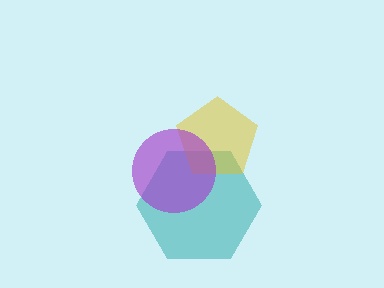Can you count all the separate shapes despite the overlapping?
Yes, there are 3 separate shapes.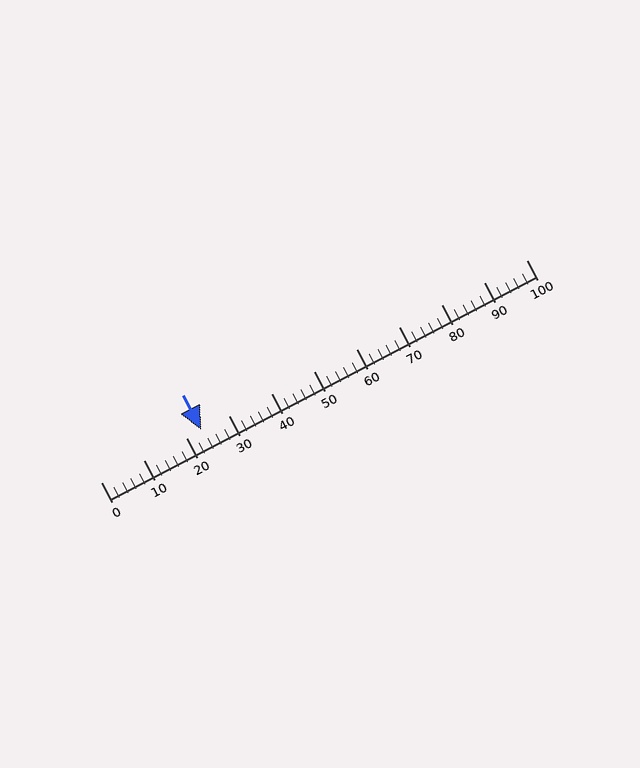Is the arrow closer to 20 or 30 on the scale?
The arrow is closer to 20.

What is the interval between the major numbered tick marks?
The major tick marks are spaced 10 units apart.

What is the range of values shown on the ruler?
The ruler shows values from 0 to 100.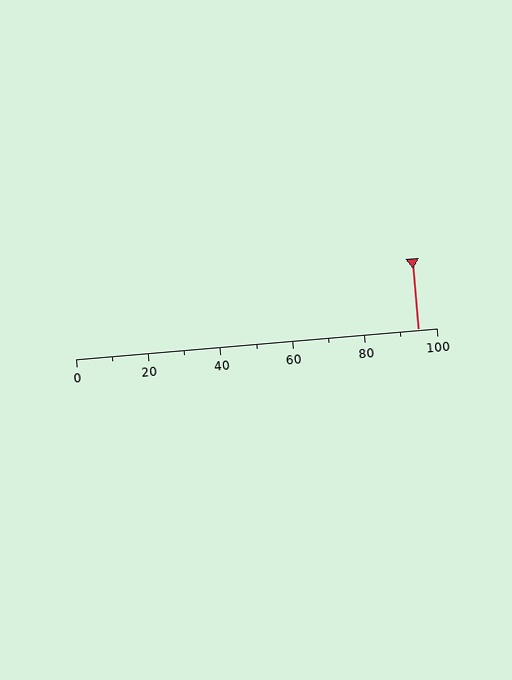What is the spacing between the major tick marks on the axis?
The major ticks are spaced 20 apart.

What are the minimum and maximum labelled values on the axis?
The axis runs from 0 to 100.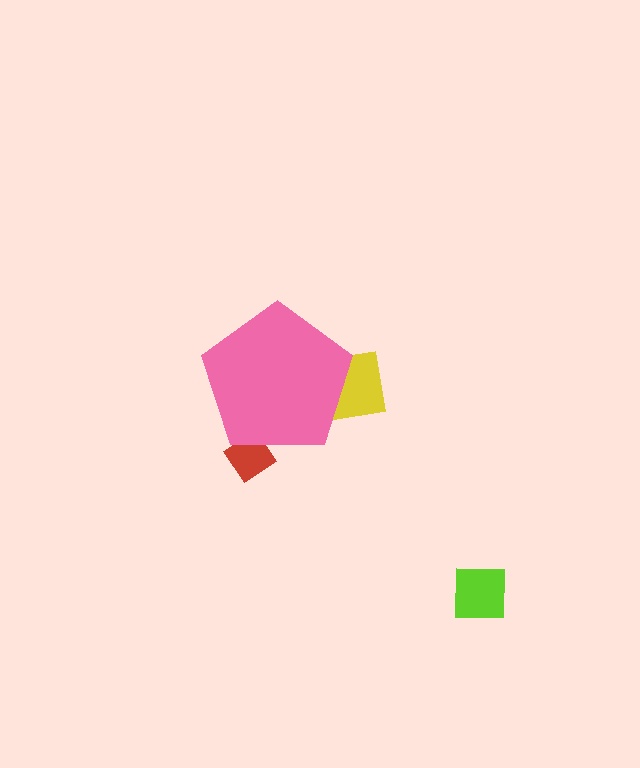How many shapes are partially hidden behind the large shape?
2 shapes are partially hidden.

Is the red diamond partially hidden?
Yes, the red diamond is partially hidden behind the pink pentagon.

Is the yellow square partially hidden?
Yes, the yellow square is partially hidden behind the pink pentagon.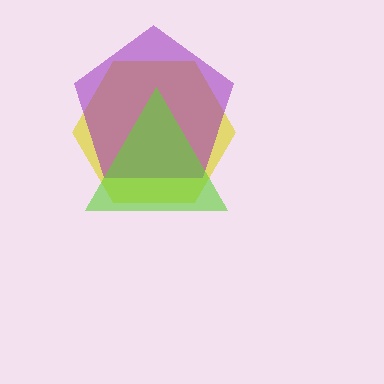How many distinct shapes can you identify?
There are 3 distinct shapes: a yellow hexagon, a purple pentagon, a lime triangle.